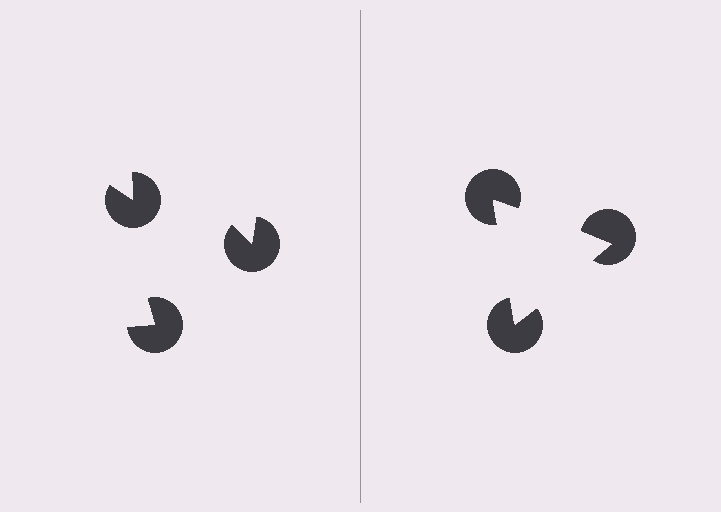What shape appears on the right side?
An illusory triangle.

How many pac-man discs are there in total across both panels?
6 — 3 on each side.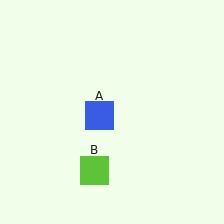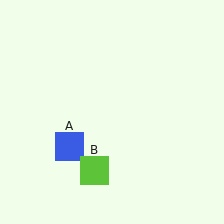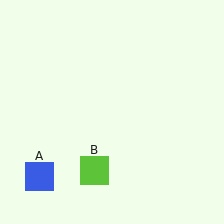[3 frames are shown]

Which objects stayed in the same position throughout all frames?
Lime square (object B) remained stationary.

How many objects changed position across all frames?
1 object changed position: blue square (object A).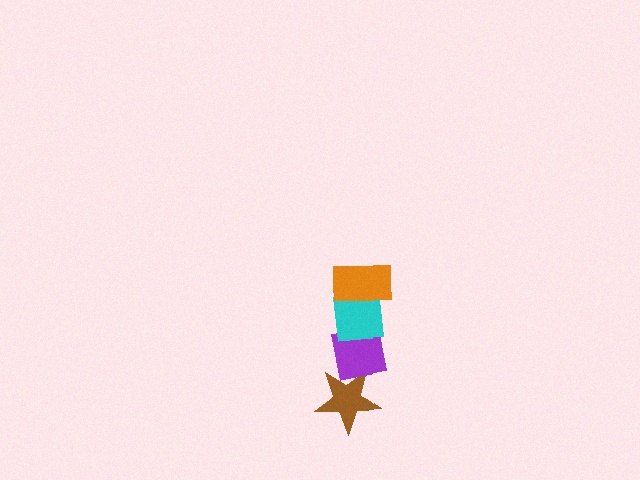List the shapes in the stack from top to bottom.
From top to bottom: the orange rectangle, the cyan square, the purple square, the brown star.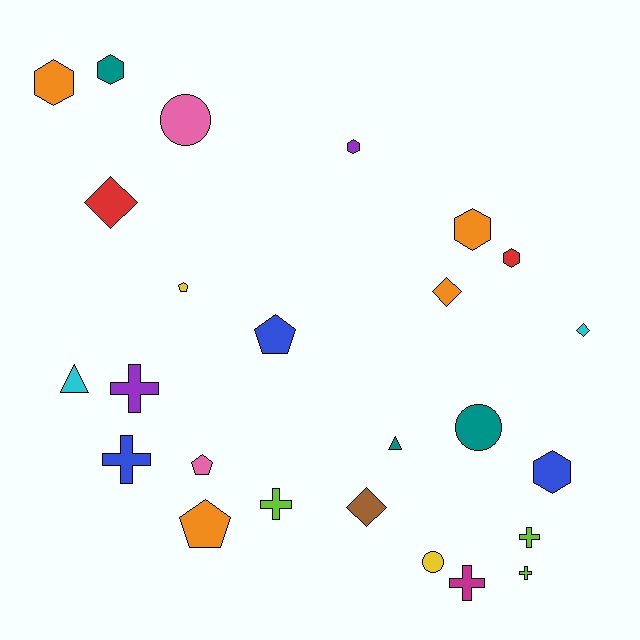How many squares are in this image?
There are no squares.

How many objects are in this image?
There are 25 objects.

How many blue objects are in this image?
There are 3 blue objects.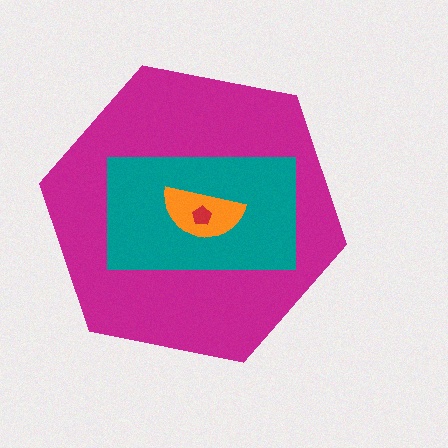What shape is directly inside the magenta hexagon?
The teal rectangle.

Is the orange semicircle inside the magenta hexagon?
Yes.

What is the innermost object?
The red pentagon.